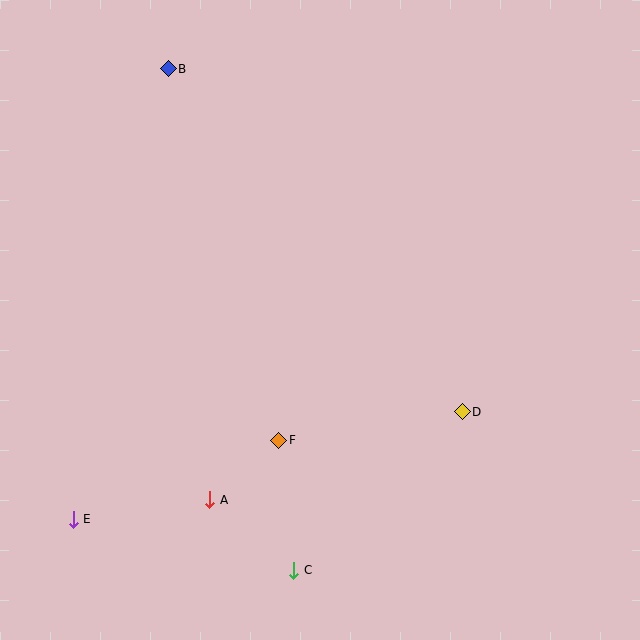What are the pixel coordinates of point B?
Point B is at (168, 69).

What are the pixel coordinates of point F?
Point F is at (279, 440).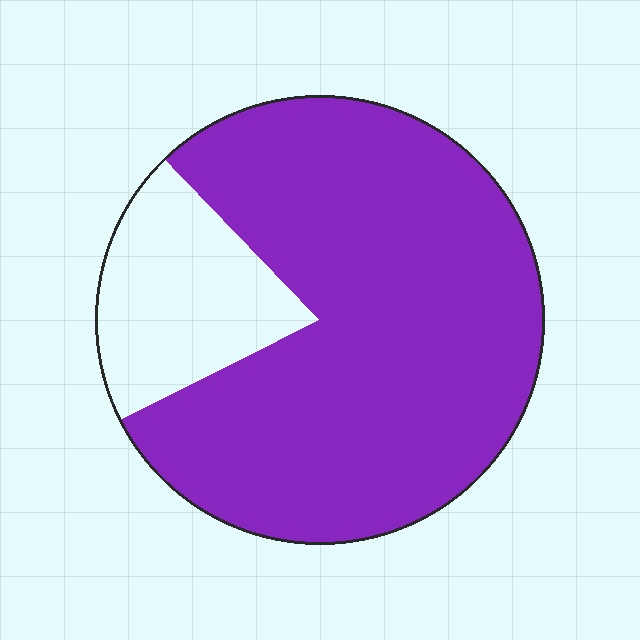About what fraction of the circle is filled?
About four fifths (4/5).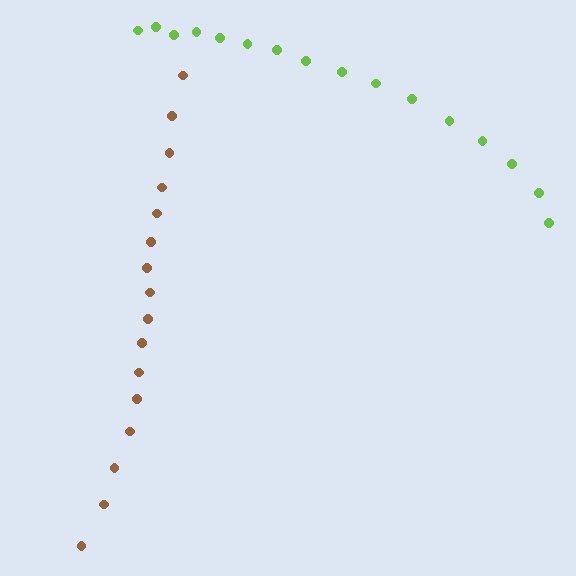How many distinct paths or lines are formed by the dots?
There are 2 distinct paths.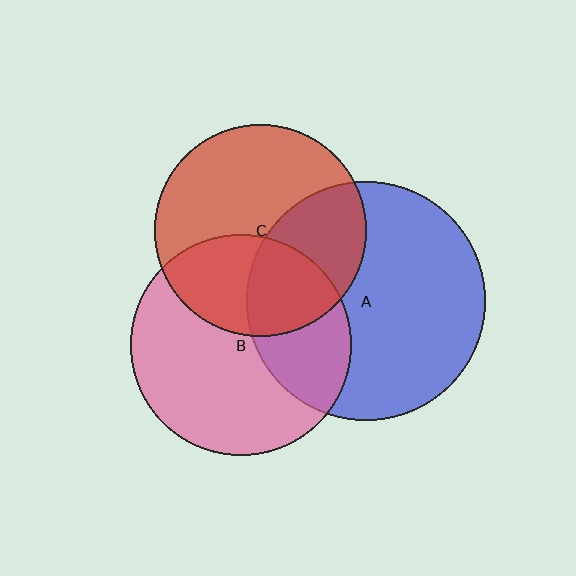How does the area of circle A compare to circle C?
Approximately 1.3 times.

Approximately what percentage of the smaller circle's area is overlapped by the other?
Approximately 35%.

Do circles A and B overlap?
Yes.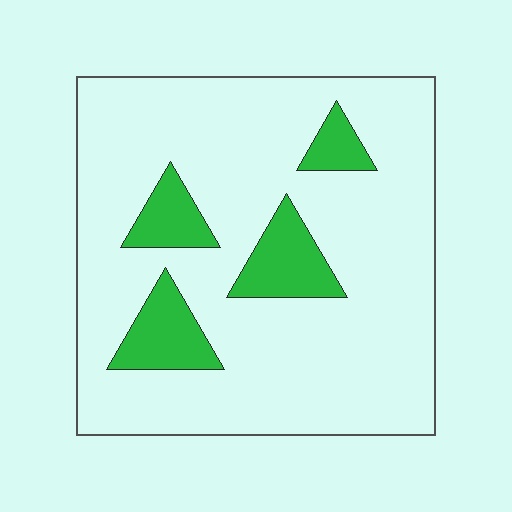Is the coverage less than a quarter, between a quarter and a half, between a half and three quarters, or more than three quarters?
Less than a quarter.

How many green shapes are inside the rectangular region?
4.